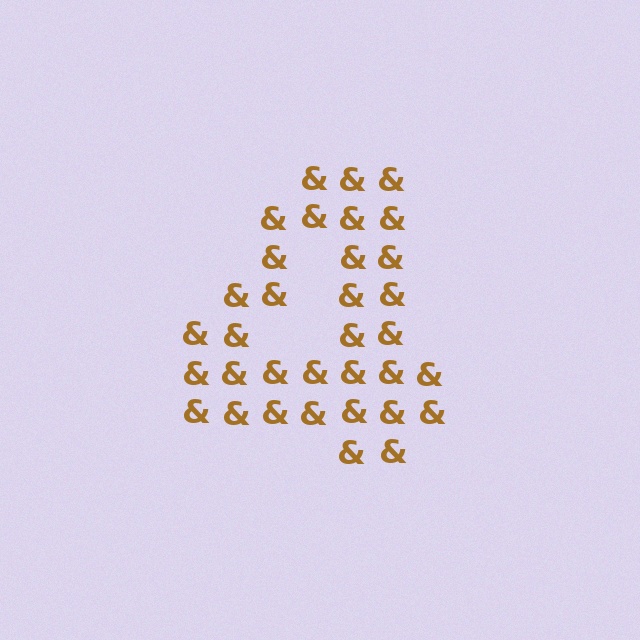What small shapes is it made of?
It is made of small ampersands.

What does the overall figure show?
The overall figure shows the digit 4.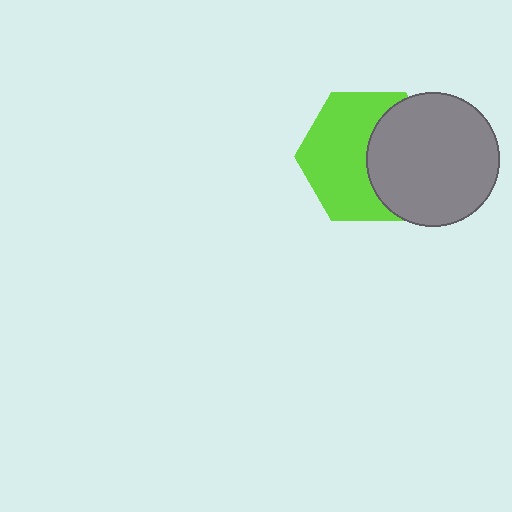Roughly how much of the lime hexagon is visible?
About half of it is visible (roughly 59%).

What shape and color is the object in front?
The object in front is a gray circle.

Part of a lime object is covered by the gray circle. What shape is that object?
It is a hexagon.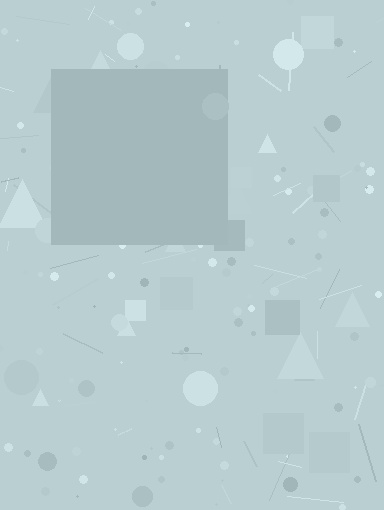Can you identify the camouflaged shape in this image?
The camouflaged shape is a square.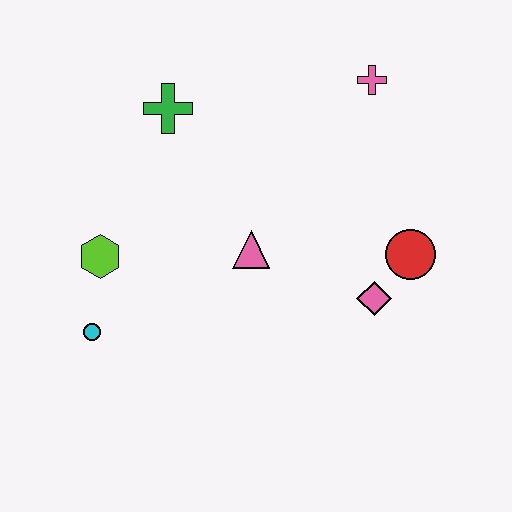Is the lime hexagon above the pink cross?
No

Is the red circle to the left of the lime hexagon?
No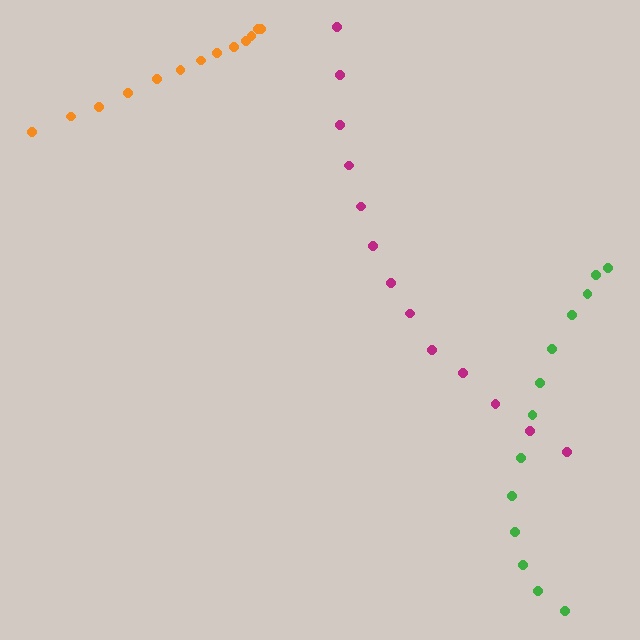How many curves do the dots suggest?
There are 3 distinct paths.